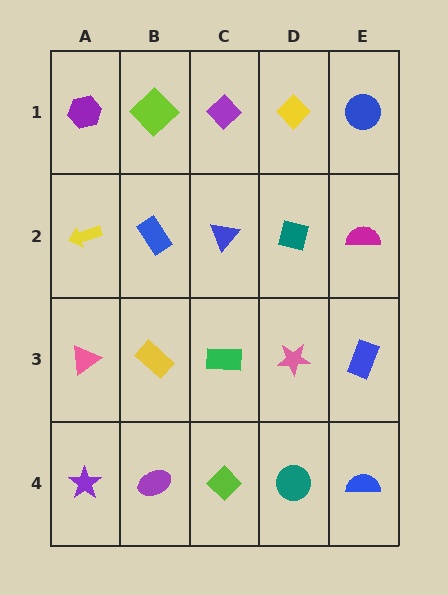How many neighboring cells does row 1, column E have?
2.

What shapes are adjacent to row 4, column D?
A pink star (row 3, column D), a lime diamond (row 4, column C), a blue semicircle (row 4, column E).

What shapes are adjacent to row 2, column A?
A purple hexagon (row 1, column A), a pink triangle (row 3, column A), a blue rectangle (row 2, column B).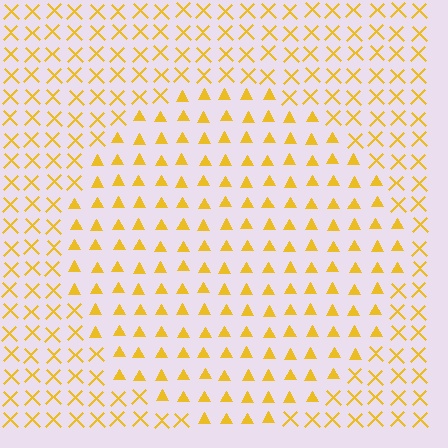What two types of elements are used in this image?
The image uses triangles inside the circle region and X marks outside it.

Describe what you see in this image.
The image is filled with small yellow elements arranged in a uniform grid. A circle-shaped region contains triangles, while the surrounding area contains X marks. The boundary is defined purely by the change in element shape.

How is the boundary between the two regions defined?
The boundary is defined by a change in element shape: triangles inside vs. X marks outside. All elements share the same color and spacing.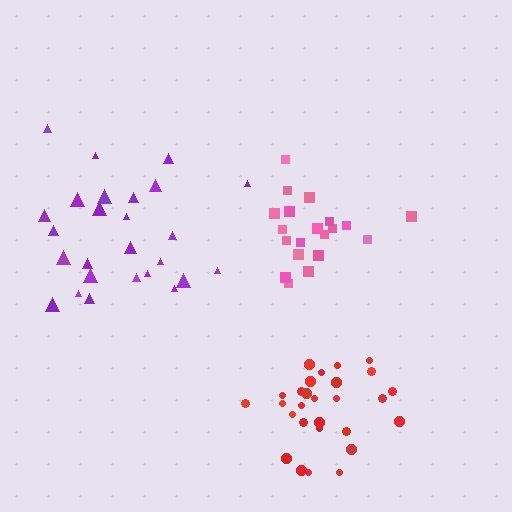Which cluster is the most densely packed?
Pink.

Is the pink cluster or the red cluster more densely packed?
Pink.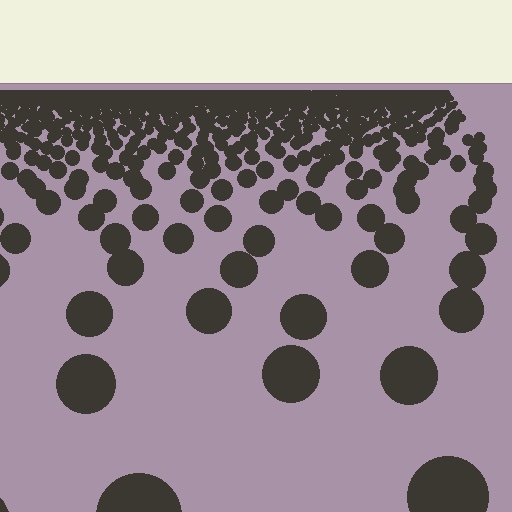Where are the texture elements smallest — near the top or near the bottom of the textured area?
Near the top.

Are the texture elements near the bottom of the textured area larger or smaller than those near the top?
Larger. Near the bottom, elements are closer to the viewer and appear at a bigger on-screen size.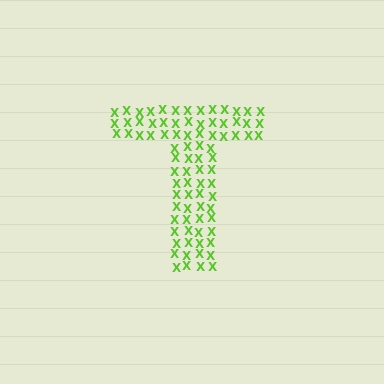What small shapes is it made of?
It is made of small letter X's.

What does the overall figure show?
The overall figure shows the letter T.